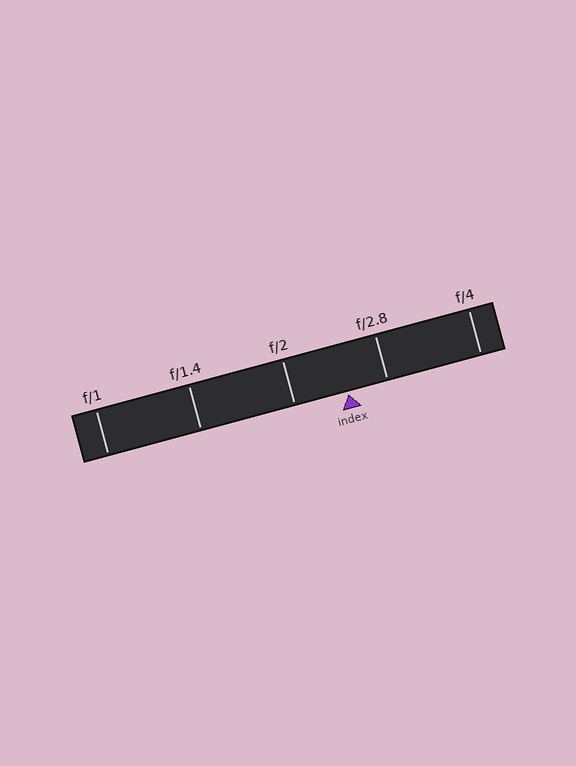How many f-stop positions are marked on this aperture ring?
There are 5 f-stop positions marked.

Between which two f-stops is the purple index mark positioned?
The index mark is between f/2 and f/2.8.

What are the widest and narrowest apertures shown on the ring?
The widest aperture shown is f/1 and the narrowest is f/4.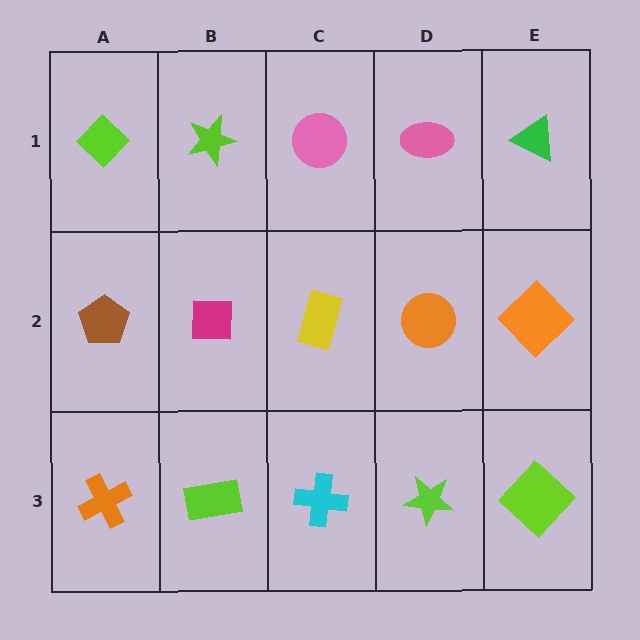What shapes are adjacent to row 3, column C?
A yellow rectangle (row 2, column C), a lime rectangle (row 3, column B), a lime star (row 3, column D).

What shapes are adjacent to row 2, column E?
A green triangle (row 1, column E), a lime diamond (row 3, column E), an orange circle (row 2, column D).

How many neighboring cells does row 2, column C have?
4.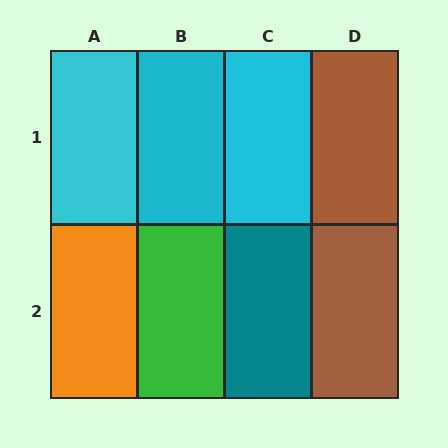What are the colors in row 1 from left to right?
Cyan, cyan, cyan, brown.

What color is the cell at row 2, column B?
Green.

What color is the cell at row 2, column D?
Brown.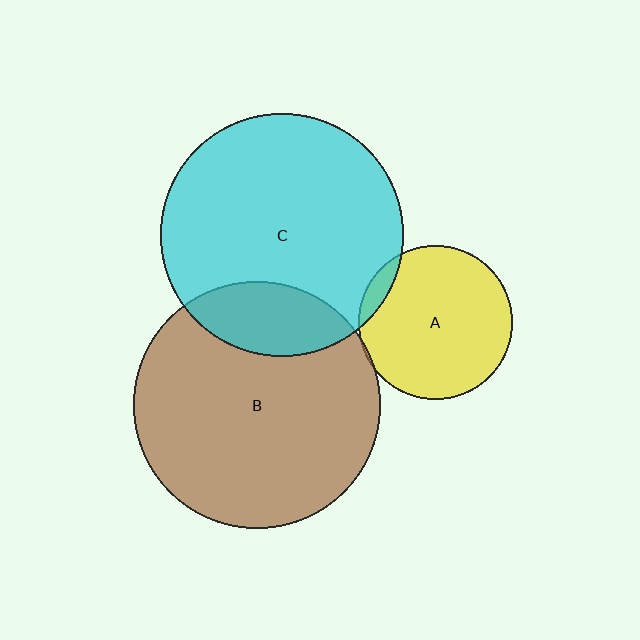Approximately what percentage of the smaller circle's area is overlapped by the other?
Approximately 20%.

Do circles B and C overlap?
Yes.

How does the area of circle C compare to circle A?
Approximately 2.5 times.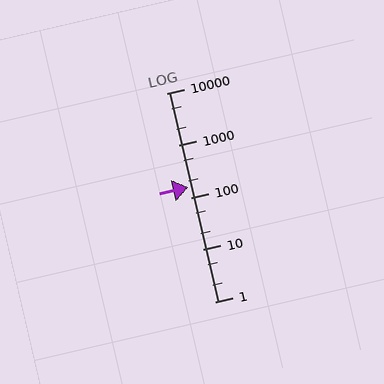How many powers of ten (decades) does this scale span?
The scale spans 4 decades, from 1 to 10000.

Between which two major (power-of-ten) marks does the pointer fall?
The pointer is between 100 and 1000.